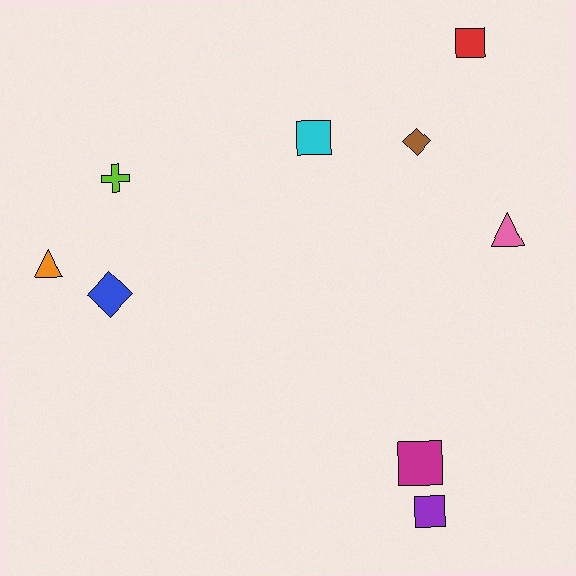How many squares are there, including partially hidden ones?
There are 4 squares.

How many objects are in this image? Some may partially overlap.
There are 9 objects.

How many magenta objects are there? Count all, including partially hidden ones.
There is 1 magenta object.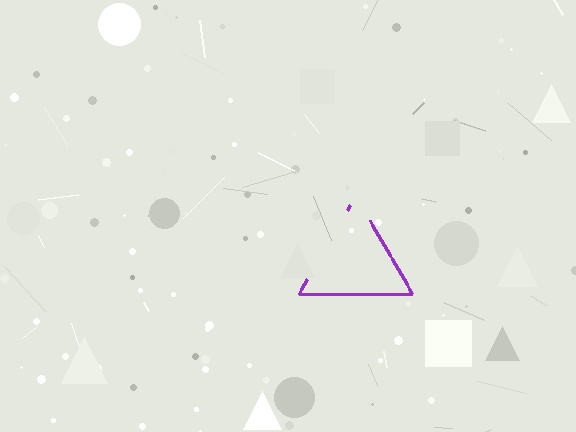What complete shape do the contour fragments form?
The contour fragments form a triangle.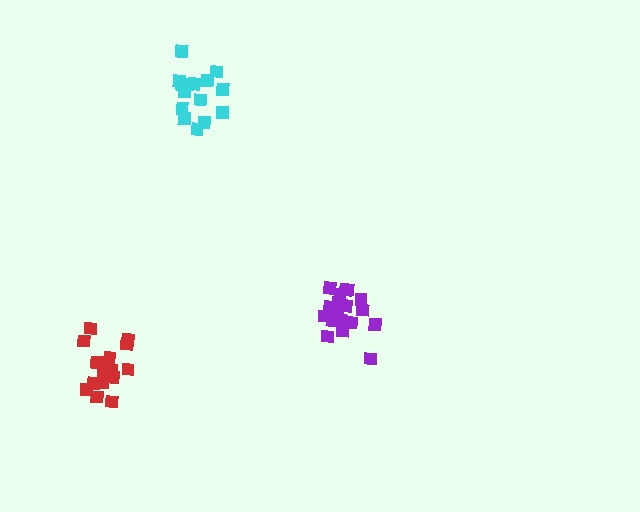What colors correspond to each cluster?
The clusters are colored: red, purple, cyan.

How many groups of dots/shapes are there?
There are 3 groups.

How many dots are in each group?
Group 1: 17 dots, Group 2: 19 dots, Group 3: 15 dots (51 total).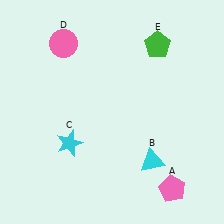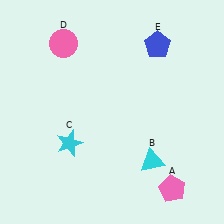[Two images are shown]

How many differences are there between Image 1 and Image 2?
There is 1 difference between the two images.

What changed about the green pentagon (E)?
In Image 1, E is green. In Image 2, it changed to blue.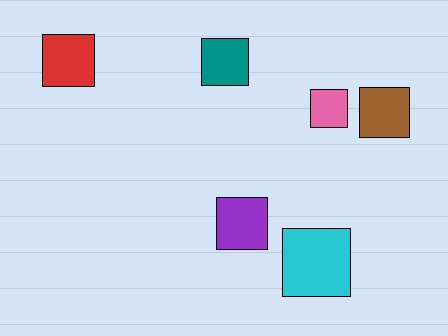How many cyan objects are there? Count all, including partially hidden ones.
There is 1 cyan object.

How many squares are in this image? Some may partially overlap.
There are 6 squares.